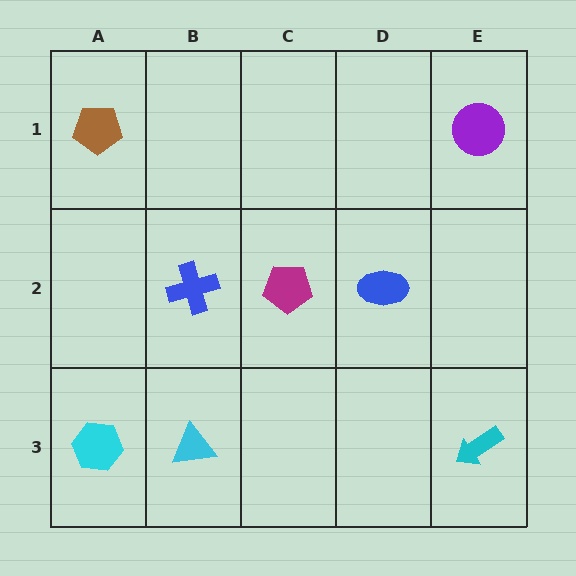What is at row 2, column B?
A blue cross.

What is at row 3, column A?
A cyan hexagon.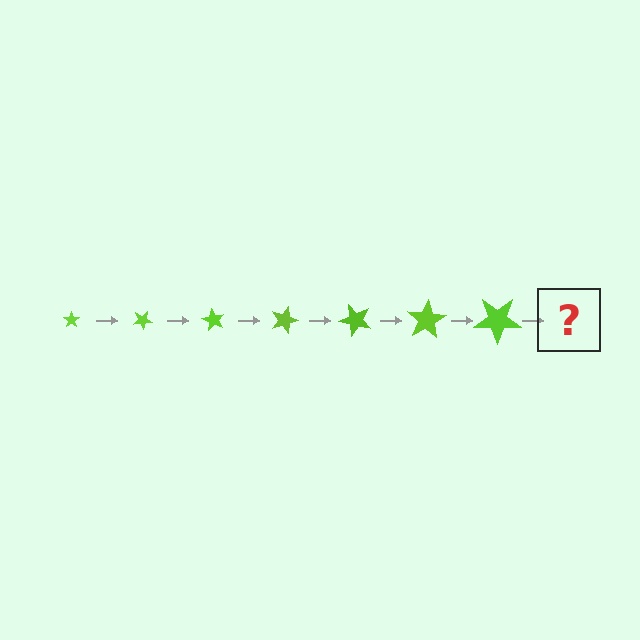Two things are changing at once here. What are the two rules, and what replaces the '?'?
The two rules are that the star grows larger each step and it rotates 30 degrees each step. The '?' should be a star, larger than the previous one and rotated 210 degrees from the start.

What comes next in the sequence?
The next element should be a star, larger than the previous one and rotated 210 degrees from the start.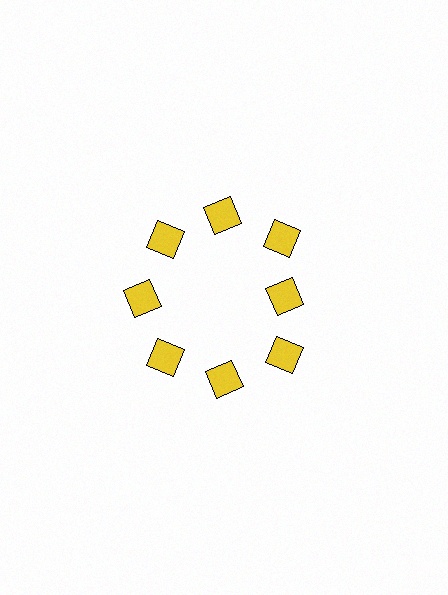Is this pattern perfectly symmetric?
No. The 8 yellow squares are arranged in a ring, but one element near the 3 o'clock position is pulled inward toward the center, breaking the 8-fold rotational symmetry.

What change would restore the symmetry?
The symmetry would be restored by moving it outward, back onto the ring so that all 8 squares sit at equal angles and equal distance from the center.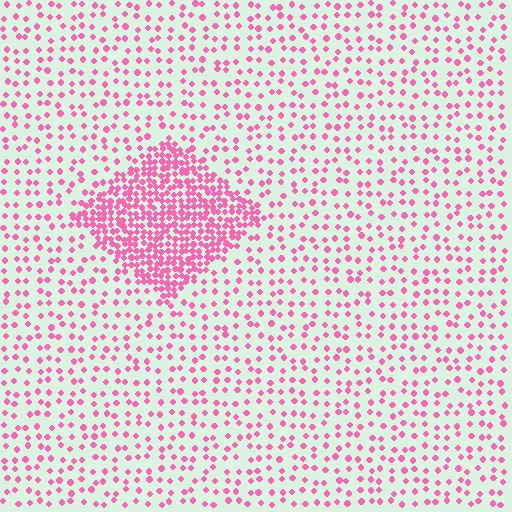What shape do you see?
I see a diamond.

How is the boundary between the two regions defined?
The boundary is defined by a change in element density (approximately 3.0x ratio). All elements are the same color, size, and shape.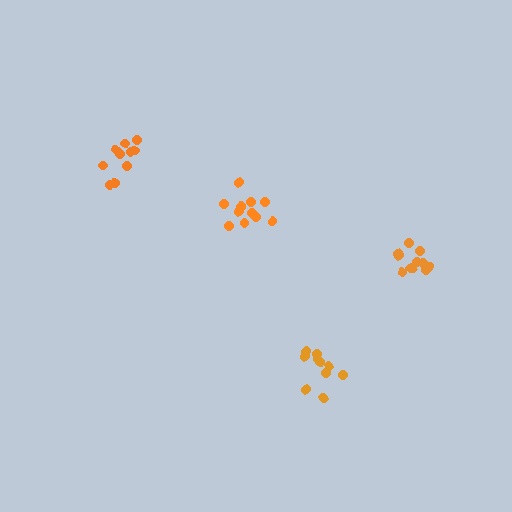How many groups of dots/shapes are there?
There are 4 groups.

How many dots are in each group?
Group 1: 11 dots, Group 2: 10 dots, Group 3: 11 dots, Group 4: 11 dots (43 total).